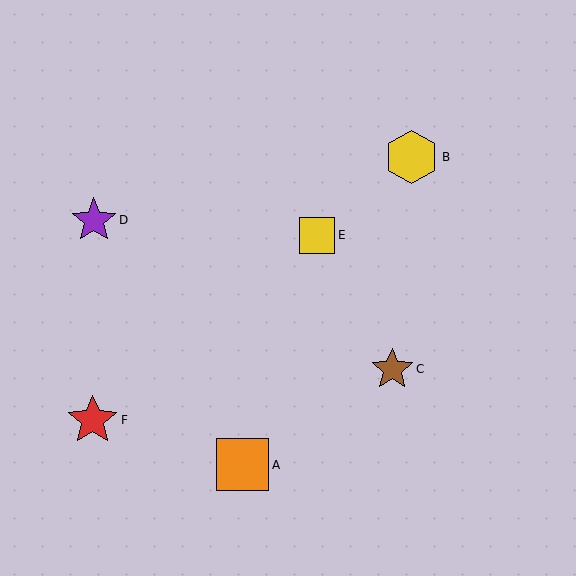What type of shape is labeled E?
Shape E is a yellow square.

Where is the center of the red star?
The center of the red star is at (93, 420).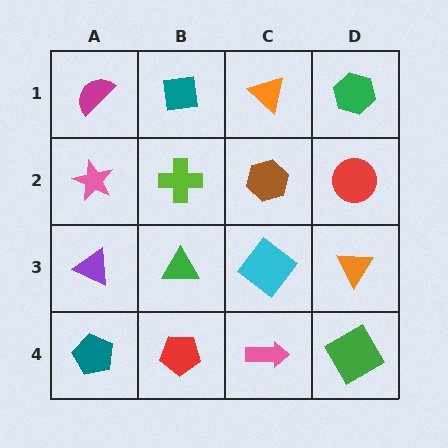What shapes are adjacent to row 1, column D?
A red circle (row 2, column D), an orange triangle (row 1, column C).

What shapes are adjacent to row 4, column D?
An orange triangle (row 3, column D), a pink arrow (row 4, column C).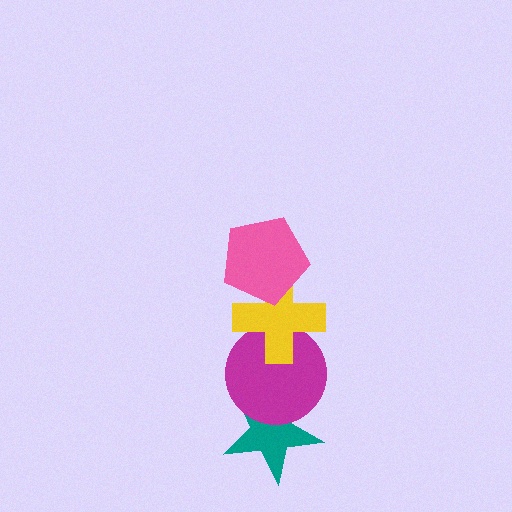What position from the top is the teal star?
The teal star is 4th from the top.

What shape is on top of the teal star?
The magenta circle is on top of the teal star.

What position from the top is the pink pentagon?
The pink pentagon is 1st from the top.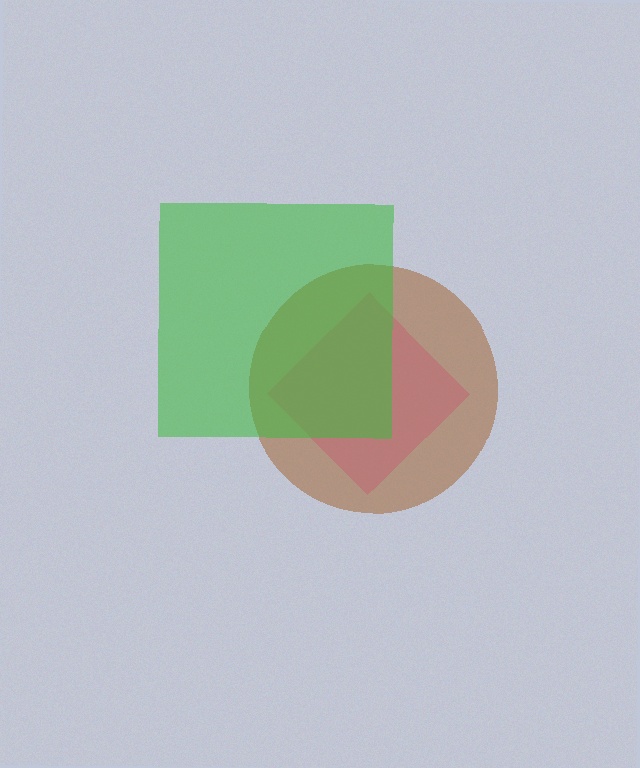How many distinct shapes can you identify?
There are 3 distinct shapes: a pink diamond, a brown circle, a green square.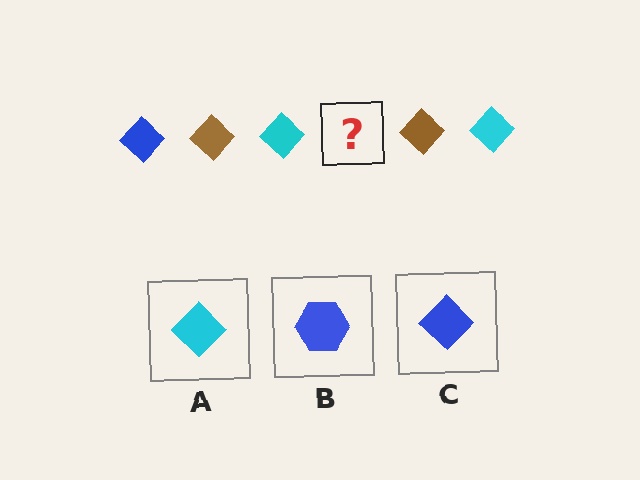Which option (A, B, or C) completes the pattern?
C.